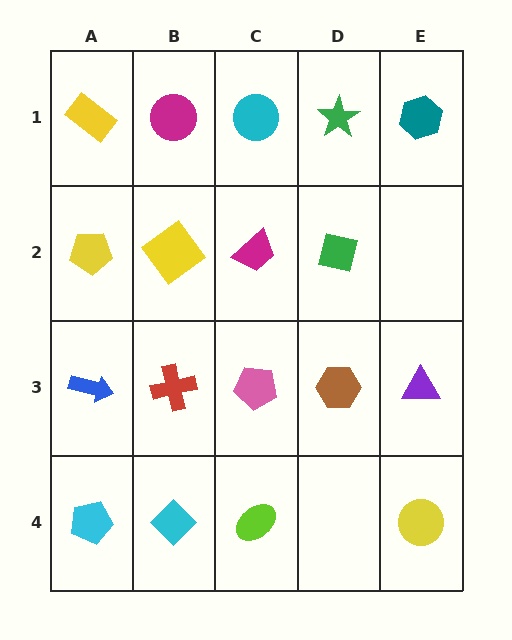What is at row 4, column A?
A cyan pentagon.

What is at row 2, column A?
A yellow pentagon.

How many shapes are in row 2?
4 shapes.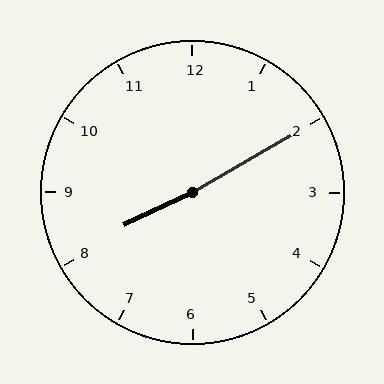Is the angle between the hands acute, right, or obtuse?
It is obtuse.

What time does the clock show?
8:10.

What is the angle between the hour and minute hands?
Approximately 175 degrees.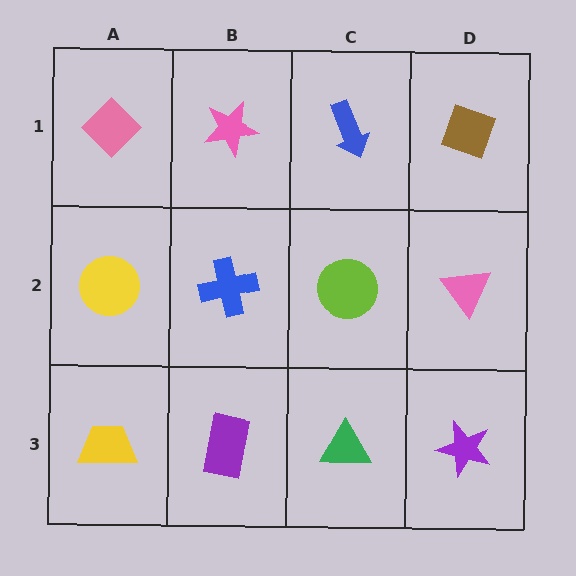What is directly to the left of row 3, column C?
A purple rectangle.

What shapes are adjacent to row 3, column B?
A blue cross (row 2, column B), a yellow trapezoid (row 3, column A), a green triangle (row 3, column C).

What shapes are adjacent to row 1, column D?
A pink triangle (row 2, column D), a blue arrow (row 1, column C).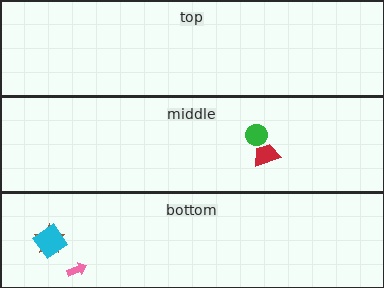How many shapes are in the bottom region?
3.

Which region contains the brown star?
The bottom region.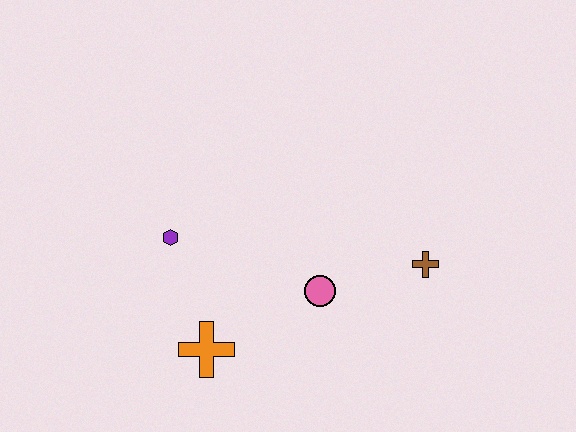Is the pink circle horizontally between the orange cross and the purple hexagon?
No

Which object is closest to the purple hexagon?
The orange cross is closest to the purple hexagon.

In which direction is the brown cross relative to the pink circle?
The brown cross is to the right of the pink circle.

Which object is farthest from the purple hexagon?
The brown cross is farthest from the purple hexagon.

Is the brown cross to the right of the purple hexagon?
Yes